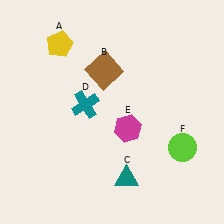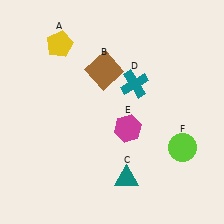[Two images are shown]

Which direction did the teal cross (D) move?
The teal cross (D) moved right.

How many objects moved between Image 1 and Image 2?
1 object moved between the two images.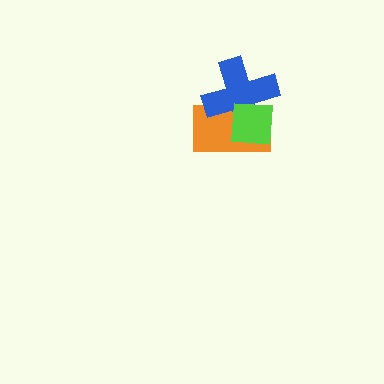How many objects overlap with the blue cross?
2 objects overlap with the blue cross.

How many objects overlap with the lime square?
2 objects overlap with the lime square.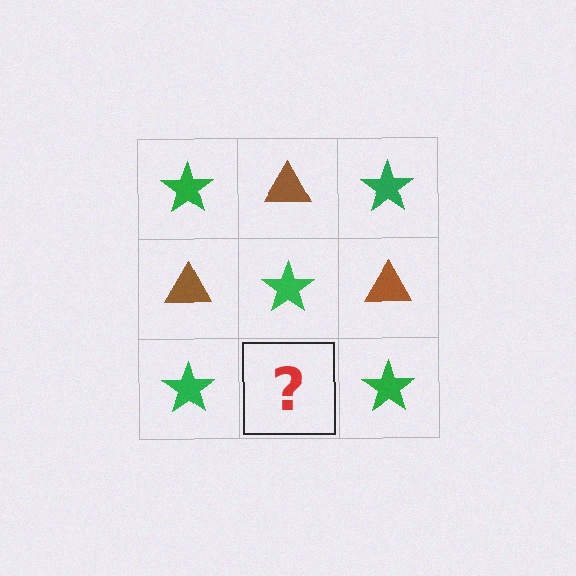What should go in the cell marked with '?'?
The missing cell should contain a brown triangle.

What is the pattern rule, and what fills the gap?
The rule is that it alternates green star and brown triangle in a checkerboard pattern. The gap should be filled with a brown triangle.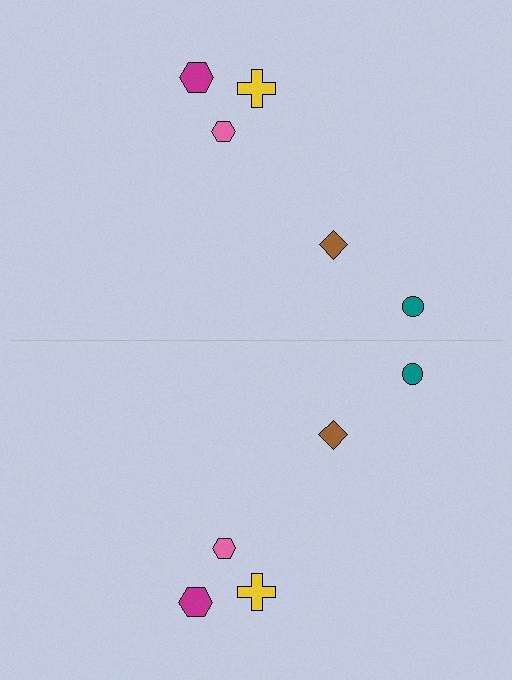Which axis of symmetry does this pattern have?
The pattern has a horizontal axis of symmetry running through the center of the image.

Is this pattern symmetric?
Yes, this pattern has bilateral (reflection) symmetry.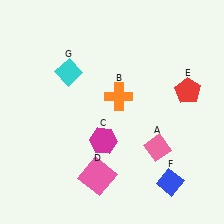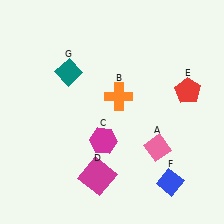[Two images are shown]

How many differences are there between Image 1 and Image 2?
There are 2 differences between the two images.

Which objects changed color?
D changed from pink to magenta. G changed from cyan to teal.